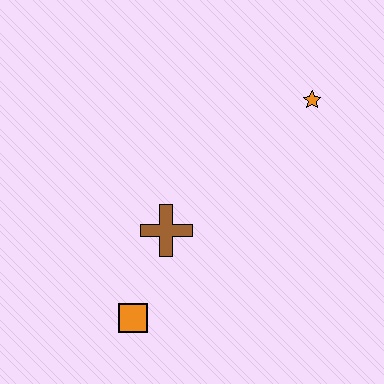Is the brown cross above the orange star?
No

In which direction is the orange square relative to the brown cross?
The orange square is below the brown cross.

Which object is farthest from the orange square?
The orange star is farthest from the orange square.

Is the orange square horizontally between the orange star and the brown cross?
No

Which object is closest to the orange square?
The brown cross is closest to the orange square.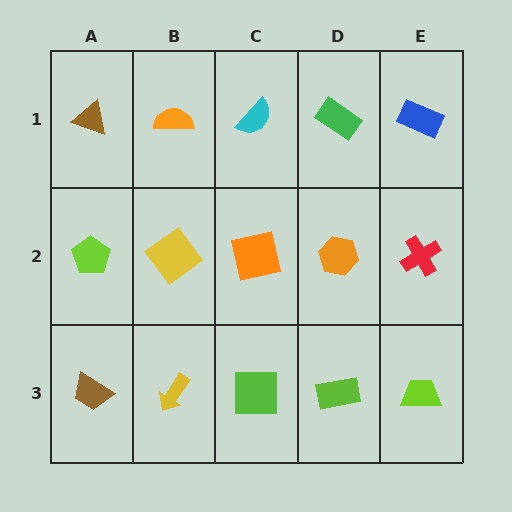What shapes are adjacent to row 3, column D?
An orange hexagon (row 2, column D), a lime square (row 3, column C), a lime trapezoid (row 3, column E).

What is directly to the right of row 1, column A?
An orange semicircle.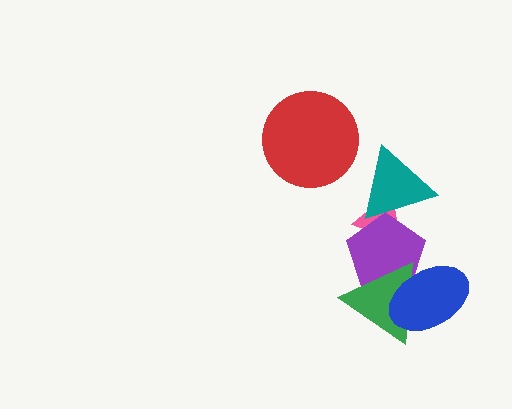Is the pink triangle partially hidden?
Yes, it is partially covered by another shape.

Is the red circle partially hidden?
No, no other shape covers it.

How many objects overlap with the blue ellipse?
2 objects overlap with the blue ellipse.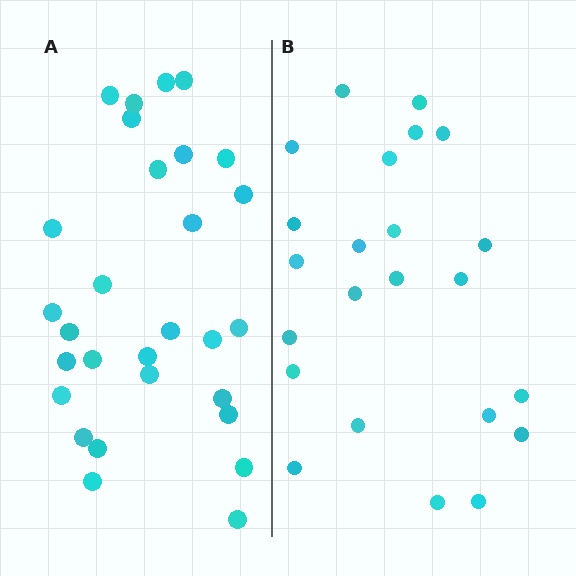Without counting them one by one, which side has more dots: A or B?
Region A (the left region) has more dots.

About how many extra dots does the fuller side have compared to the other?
Region A has about 6 more dots than region B.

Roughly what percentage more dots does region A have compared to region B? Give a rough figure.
About 25% more.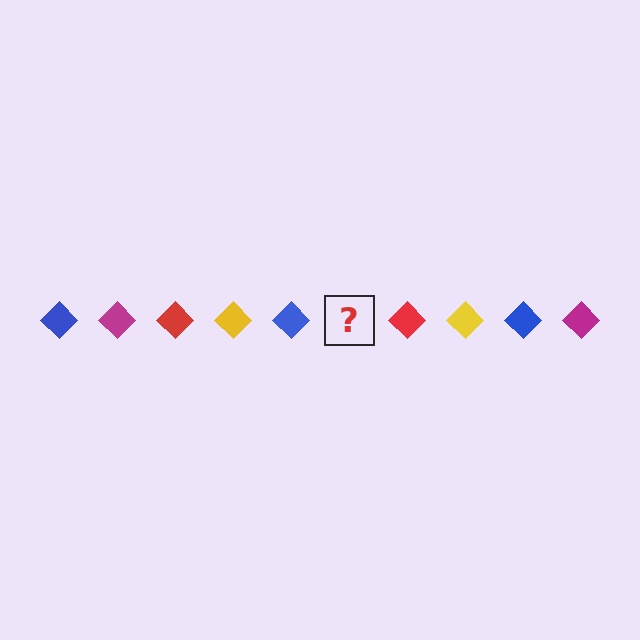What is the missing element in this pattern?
The missing element is a magenta diamond.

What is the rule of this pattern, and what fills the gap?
The rule is that the pattern cycles through blue, magenta, red, yellow diamonds. The gap should be filled with a magenta diamond.